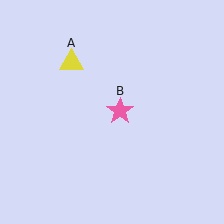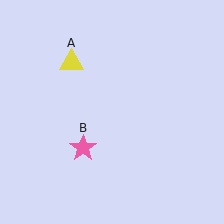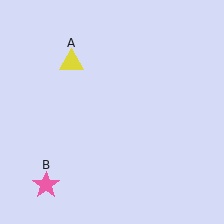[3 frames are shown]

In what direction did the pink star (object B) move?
The pink star (object B) moved down and to the left.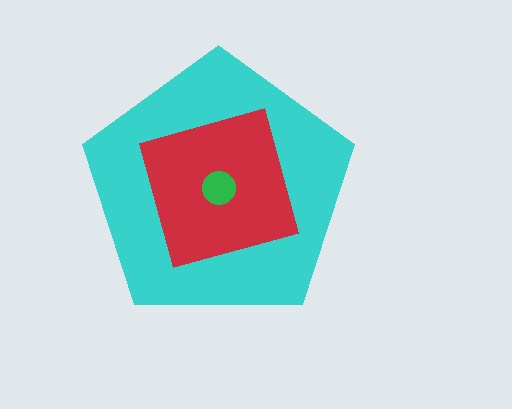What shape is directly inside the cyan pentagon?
The red square.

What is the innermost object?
The green circle.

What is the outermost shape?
The cyan pentagon.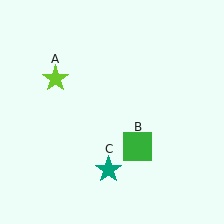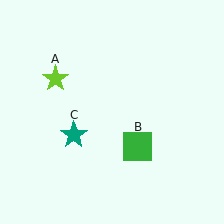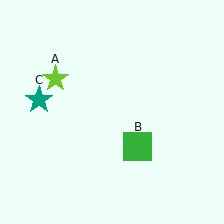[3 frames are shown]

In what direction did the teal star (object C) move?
The teal star (object C) moved up and to the left.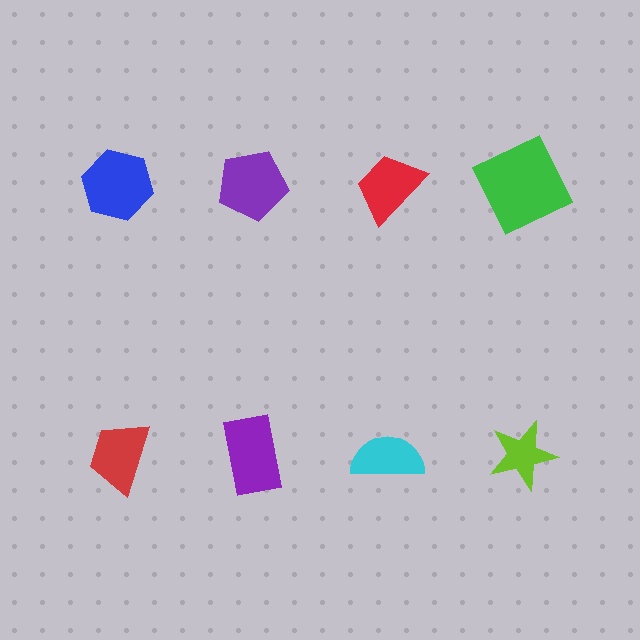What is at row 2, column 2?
A purple rectangle.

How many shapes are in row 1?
4 shapes.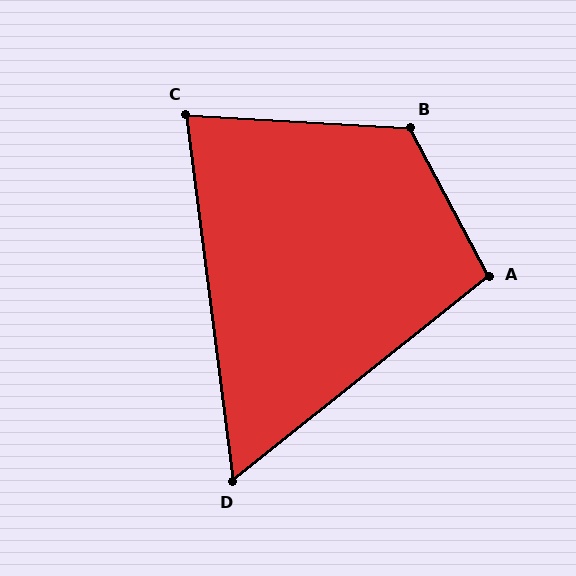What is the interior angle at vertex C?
Approximately 79 degrees (acute).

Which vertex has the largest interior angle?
B, at approximately 121 degrees.